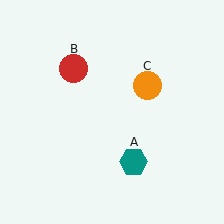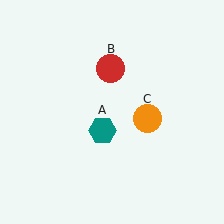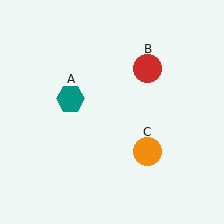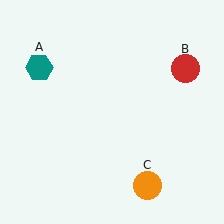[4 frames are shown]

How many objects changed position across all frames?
3 objects changed position: teal hexagon (object A), red circle (object B), orange circle (object C).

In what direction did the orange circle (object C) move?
The orange circle (object C) moved down.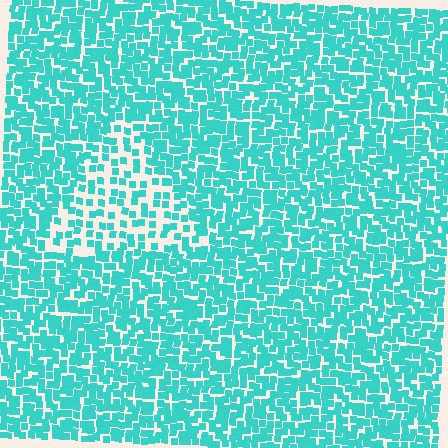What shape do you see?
I see a triangle.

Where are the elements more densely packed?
The elements are more densely packed outside the triangle boundary.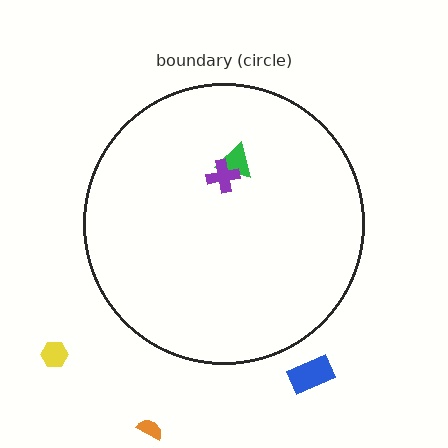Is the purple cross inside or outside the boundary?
Inside.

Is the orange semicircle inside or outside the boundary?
Outside.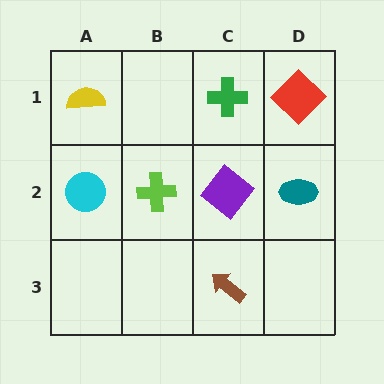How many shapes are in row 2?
4 shapes.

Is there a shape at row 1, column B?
No, that cell is empty.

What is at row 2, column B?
A lime cross.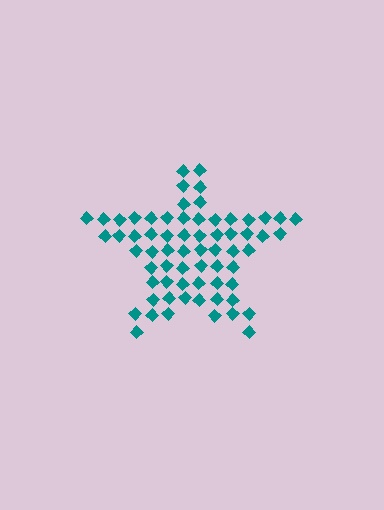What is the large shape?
The large shape is a star.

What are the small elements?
The small elements are diamonds.